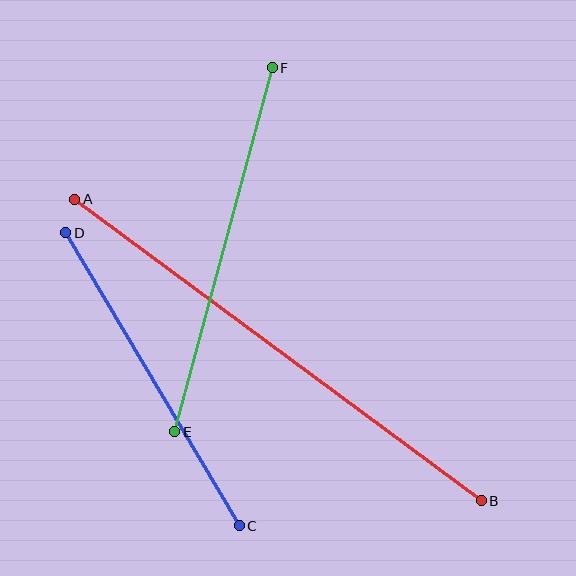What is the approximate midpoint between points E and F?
The midpoint is at approximately (224, 250) pixels.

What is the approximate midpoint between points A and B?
The midpoint is at approximately (278, 350) pixels.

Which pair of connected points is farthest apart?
Points A and B are farthest apart.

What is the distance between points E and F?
The distance is approximately 377 pixels.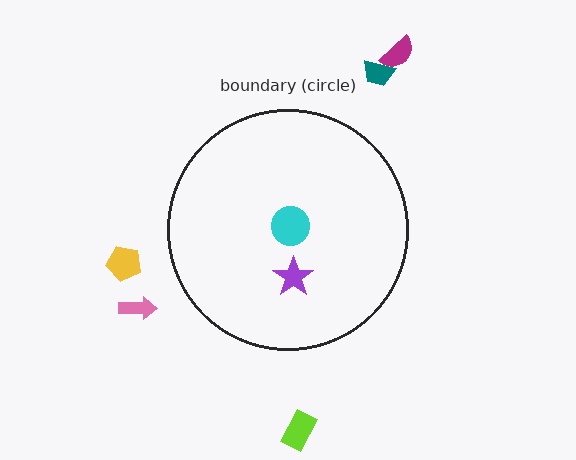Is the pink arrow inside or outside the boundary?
Outside.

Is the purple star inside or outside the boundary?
Inside.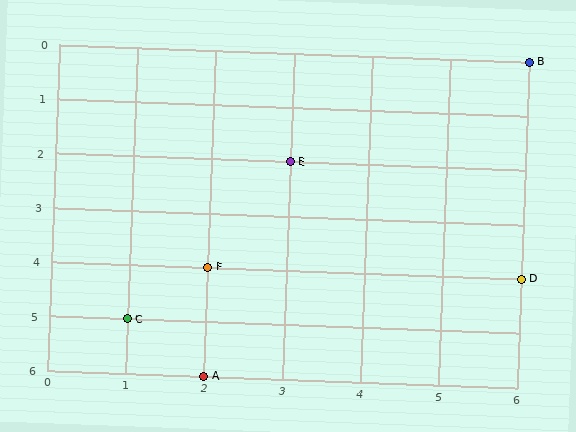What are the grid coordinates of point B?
Point B is at grid coordinates (6, 0).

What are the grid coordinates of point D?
Point D is at grid coordinates (6, 4).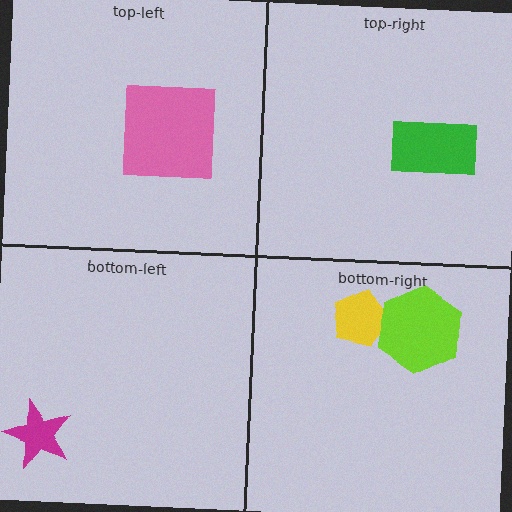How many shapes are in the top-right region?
1.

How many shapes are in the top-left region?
1.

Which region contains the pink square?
The top-left region.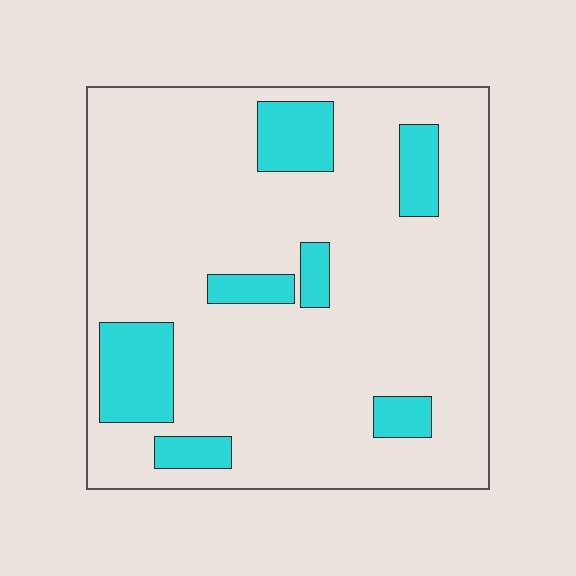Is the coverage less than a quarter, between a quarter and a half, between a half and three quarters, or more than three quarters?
Less than a quarter.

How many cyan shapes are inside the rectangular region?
7.